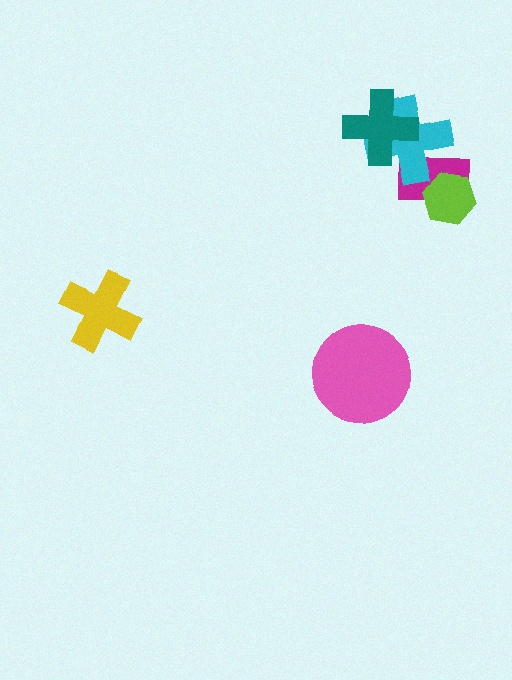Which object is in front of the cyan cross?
The teal cross is in front of the cyan cross.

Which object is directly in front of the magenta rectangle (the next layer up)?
The lime hexagon is directly in front of the magenta rectangle.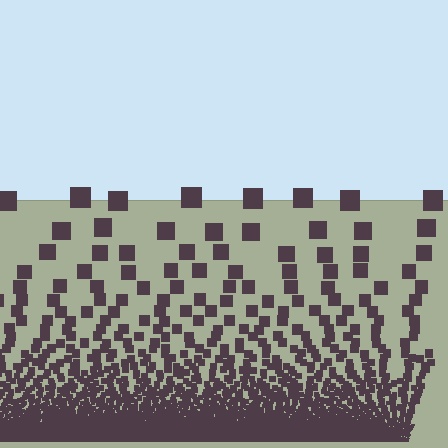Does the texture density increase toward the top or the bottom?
Density increases toward the bottom.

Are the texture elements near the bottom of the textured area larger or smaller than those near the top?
Smaller. The gradient is inverted — elements near the bottom are smaller and denser.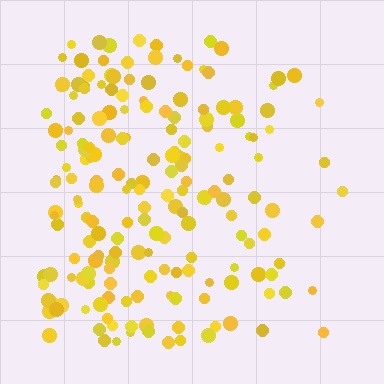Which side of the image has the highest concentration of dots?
The left.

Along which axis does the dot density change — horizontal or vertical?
Horizontal.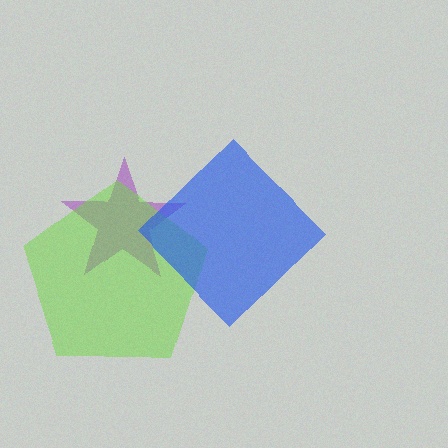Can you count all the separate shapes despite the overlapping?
Yes, there are 3 separate shapes.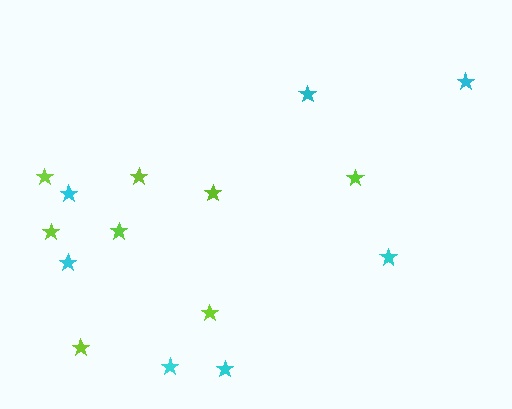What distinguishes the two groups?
There are 2 groups: one group of cyan stars (7) and one group of lime stars (8).